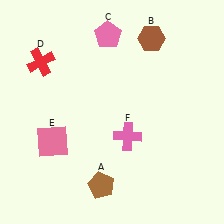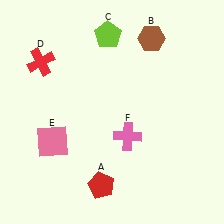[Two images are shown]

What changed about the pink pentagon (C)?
In Image 1, C is pink. In Image 2, it changed to lime.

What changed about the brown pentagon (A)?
In Image 1, A is brown. In Image 2, it changed to red.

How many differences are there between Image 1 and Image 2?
There are 2 differences between the two images.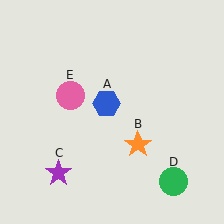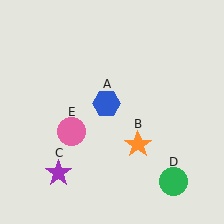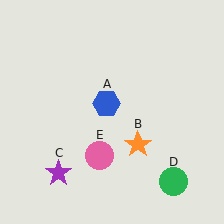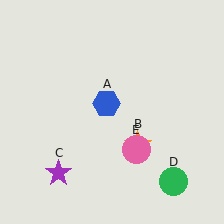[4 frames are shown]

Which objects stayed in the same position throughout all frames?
Blue hexagon (object A) and orange star (object B) and purple star (object C) and green circle (object D) remained stationary.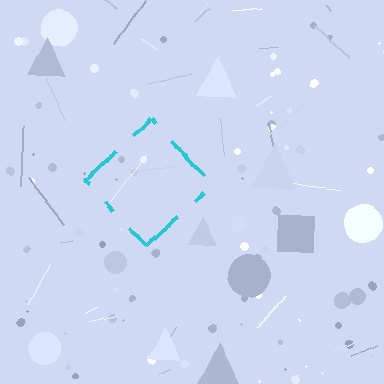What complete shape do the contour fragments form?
The contour fragments form a diamond.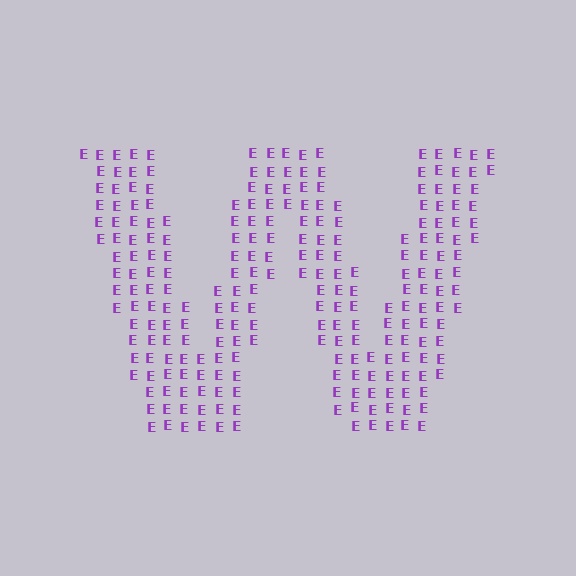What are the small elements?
The small elements are letter E's.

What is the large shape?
The large shape is the letter W.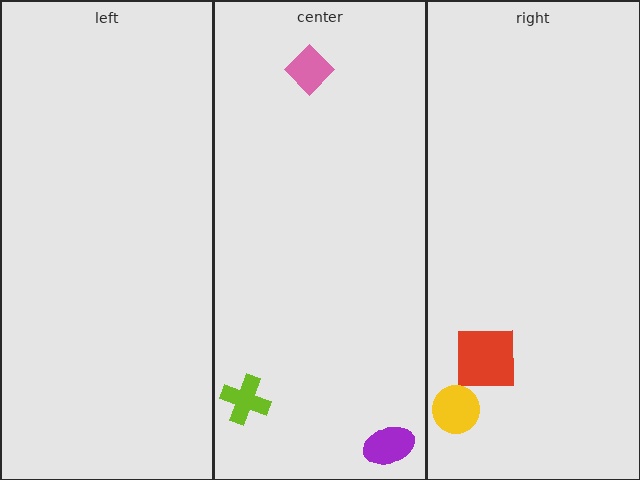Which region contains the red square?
The right region.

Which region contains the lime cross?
The center region.